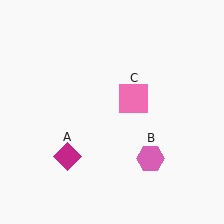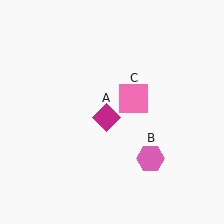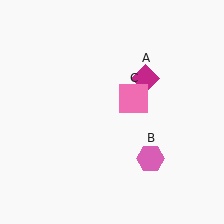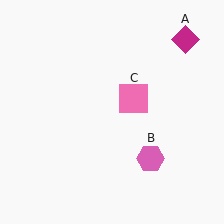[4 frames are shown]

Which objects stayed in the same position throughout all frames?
Pink hexagon (object B) and pink square (object C) remained stationary.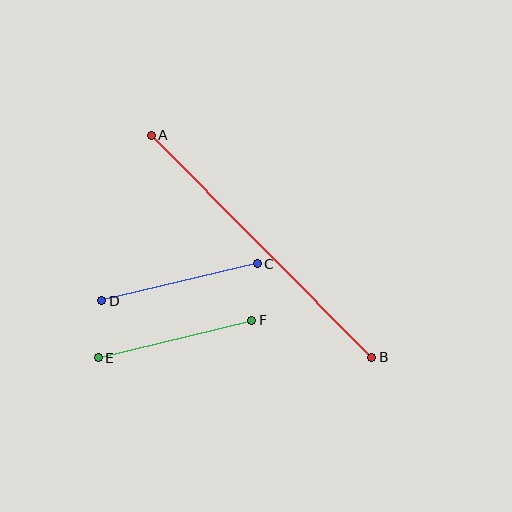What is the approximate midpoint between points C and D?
The midpoint is at approximately (179, 282) pixels.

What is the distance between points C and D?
The distance is approximately 159 pixels.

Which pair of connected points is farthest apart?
Points A and B are farthest apart.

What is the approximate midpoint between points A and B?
The midpoint is at approximately (262, 246) pixels.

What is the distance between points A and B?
The distance is approximately 313 pixels.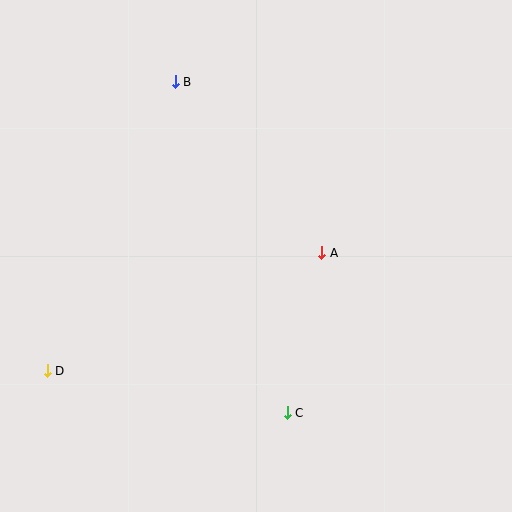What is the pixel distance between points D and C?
The distance between D and C is 244 pixels.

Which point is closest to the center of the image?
Point A at (322, 253) is closest to the center.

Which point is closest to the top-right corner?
Point A is closest to the top-right corner.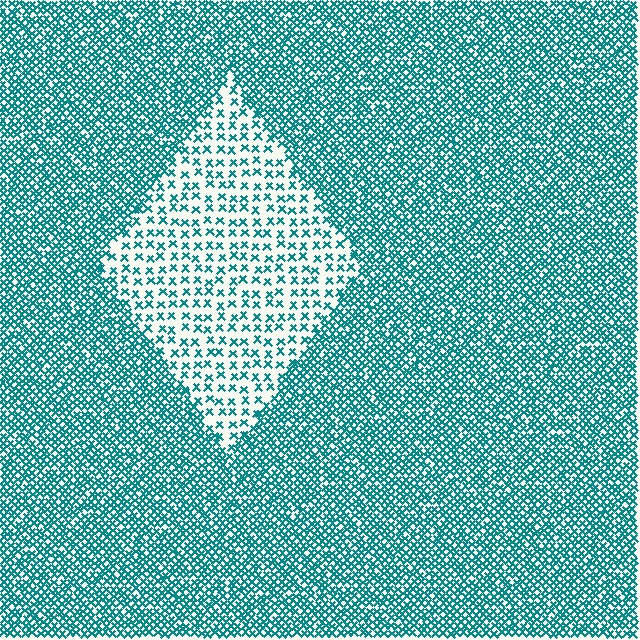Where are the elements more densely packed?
The elements are more densely packed outside the diamond boundary.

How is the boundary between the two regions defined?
The boundary is defined by a change in element density (approximately 2.7x ratio). All elements are the same color, size, and shape.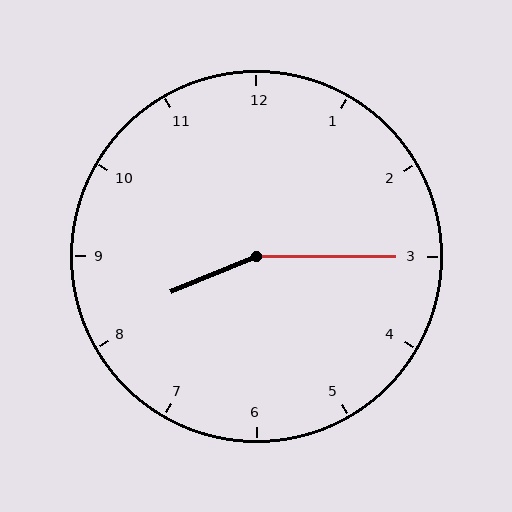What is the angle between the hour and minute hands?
Approximately 158 degrees.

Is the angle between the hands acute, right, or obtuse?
It is obtuse.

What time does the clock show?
8:15.